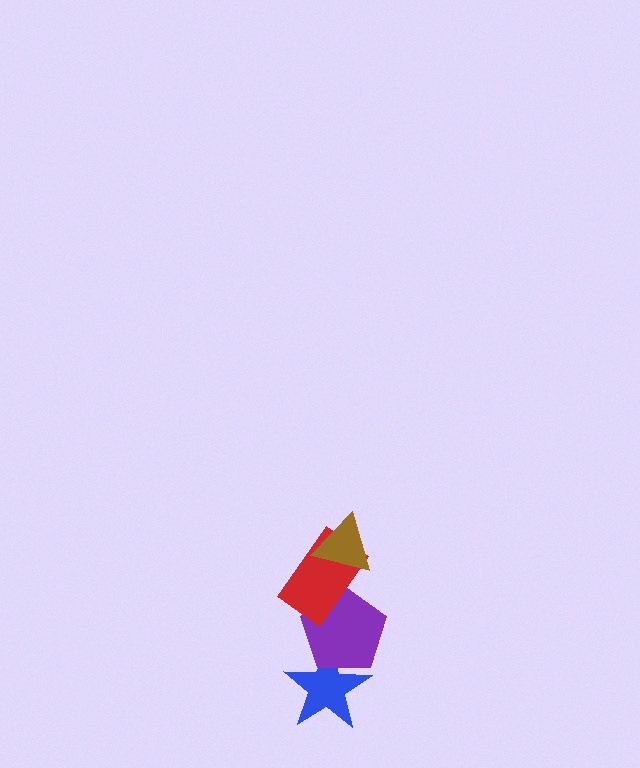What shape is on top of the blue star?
The purple pentagon is on top of the blue star.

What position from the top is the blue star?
The blue star is 4th from the top.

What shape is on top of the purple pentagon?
The red rectangle is on top of the purple pentagon.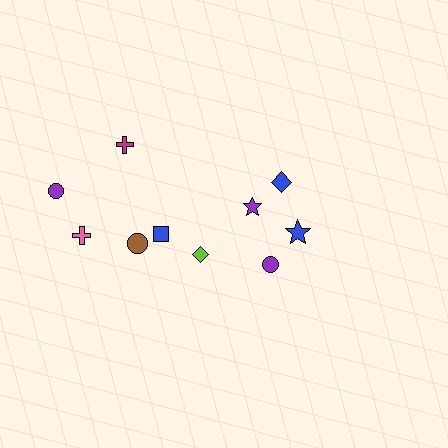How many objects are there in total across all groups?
There are 10 objects.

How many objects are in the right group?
There are 4 objects.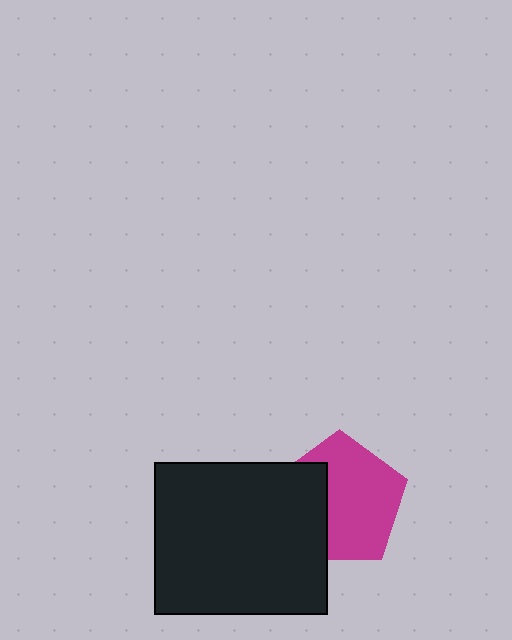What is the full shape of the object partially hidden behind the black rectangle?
The partially hidden object is a magenta pentagon.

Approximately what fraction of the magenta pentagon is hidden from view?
Roughly 35% of the magenta pentagon is hidden behind the black rectangle.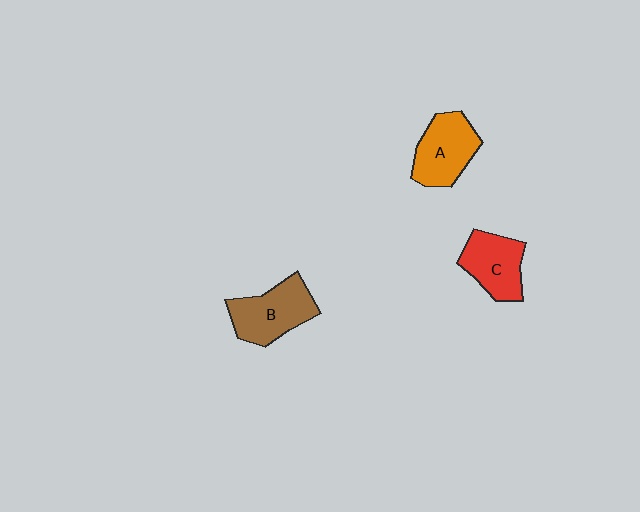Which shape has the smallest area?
Shape C (red).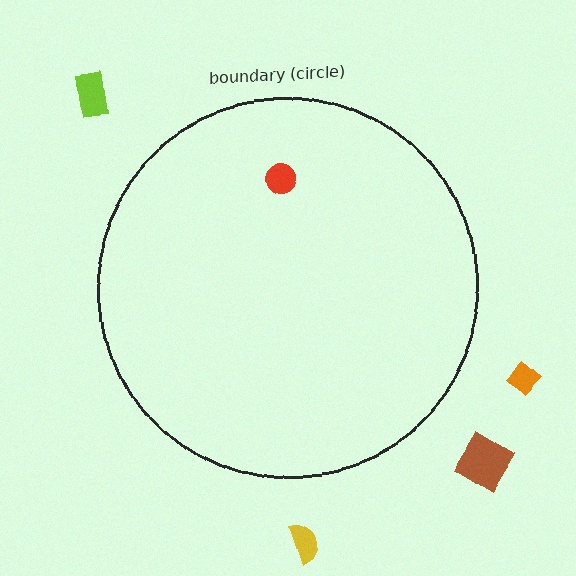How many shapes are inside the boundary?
1 inside, 4 outside.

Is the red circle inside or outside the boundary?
Inside.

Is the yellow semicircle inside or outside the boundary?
Outside.